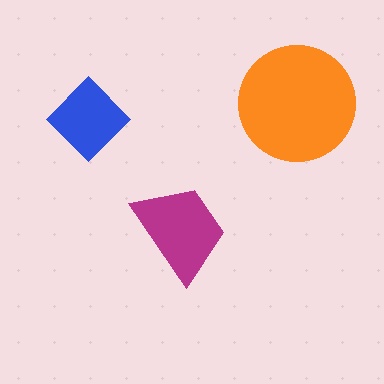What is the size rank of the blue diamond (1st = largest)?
3rd.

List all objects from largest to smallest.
The orange circle, the magenta trapezoid, the blue diamond.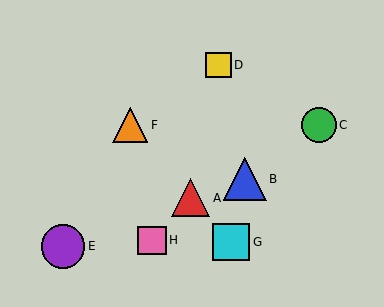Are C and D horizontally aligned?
No, C is at y≈125 and D is at y≈65.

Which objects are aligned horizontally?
Objects C, F are aligned horizontally.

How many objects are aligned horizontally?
2 objects (C, F) are aligned horizontally.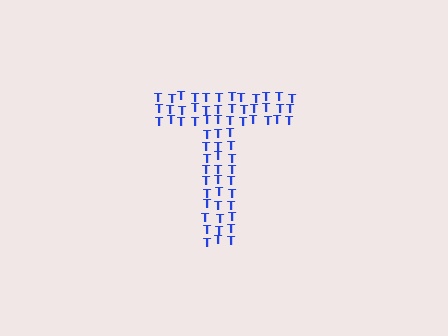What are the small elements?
The small elements are letter T's.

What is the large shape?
The large shape is the letter T.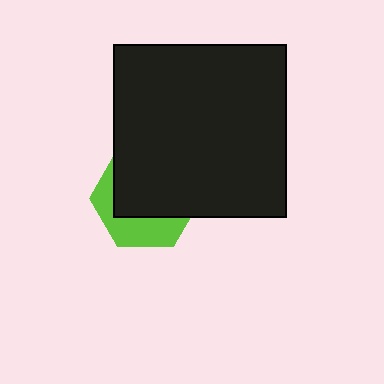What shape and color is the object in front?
The object in front is a black square.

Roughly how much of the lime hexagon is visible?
A small part of it is visible (roughly 37%).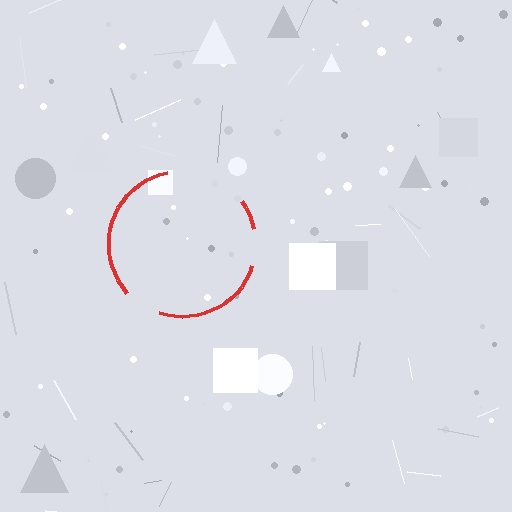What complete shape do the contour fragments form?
The contour fragments form a circle.